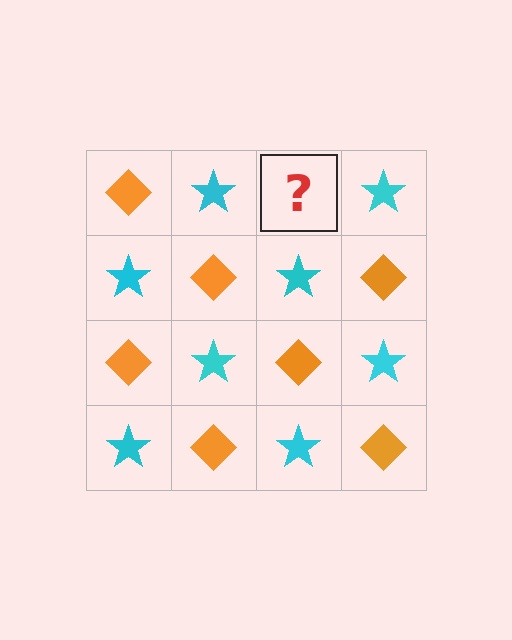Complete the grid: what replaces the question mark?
The question mark should be replaced with an orange diamond.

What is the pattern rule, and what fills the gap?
The rule is that it alternates orange diamond and cyan star in a checkerboard pattern. The gap should be filled with an orange diamond.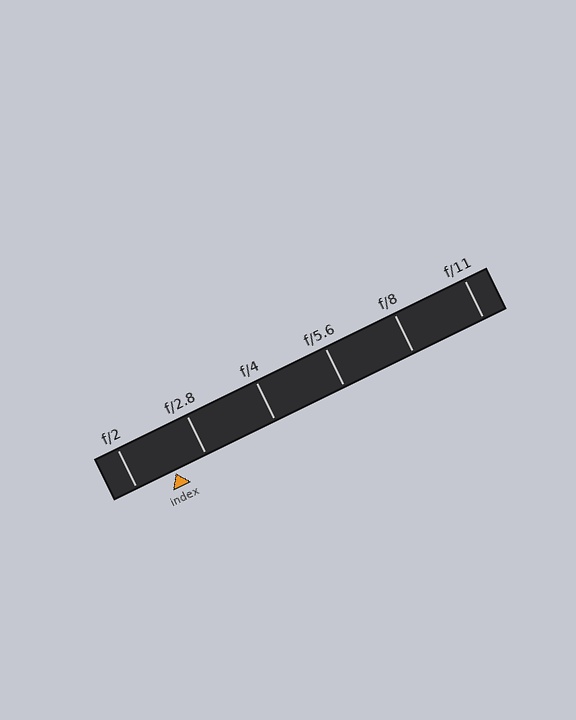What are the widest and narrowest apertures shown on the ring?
The widest aperture shown is f/2 and the narrowest is f/11.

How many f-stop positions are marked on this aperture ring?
There are 6 f-stop positions marked.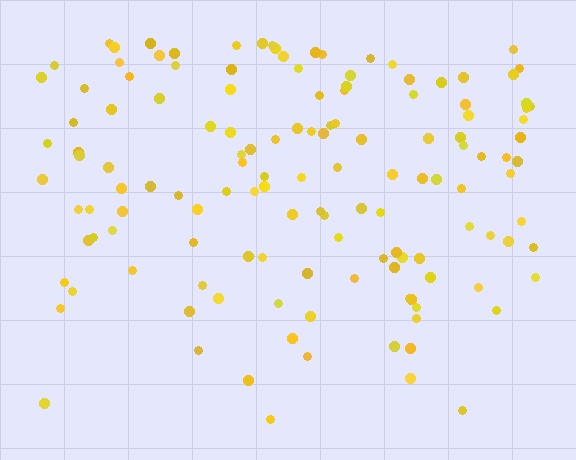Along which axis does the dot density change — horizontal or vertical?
Vertical.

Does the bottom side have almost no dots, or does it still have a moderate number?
Still a moderate number, just noticeably fewer than the top.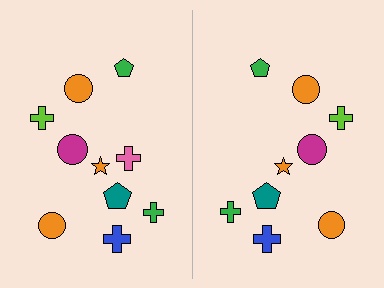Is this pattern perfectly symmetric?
No, the pattern is not perfectly symmetric. A pink cross is missing from the right side.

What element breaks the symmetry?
A pink cross is missing from the right side.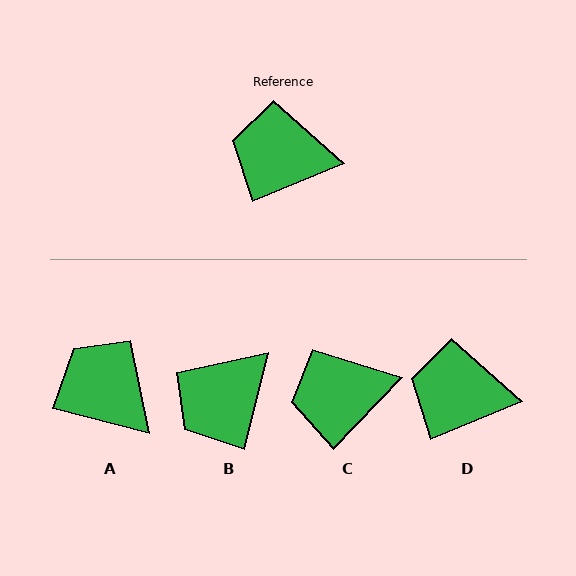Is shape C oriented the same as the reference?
No, it is off by about 24 degrees.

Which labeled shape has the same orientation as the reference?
D.